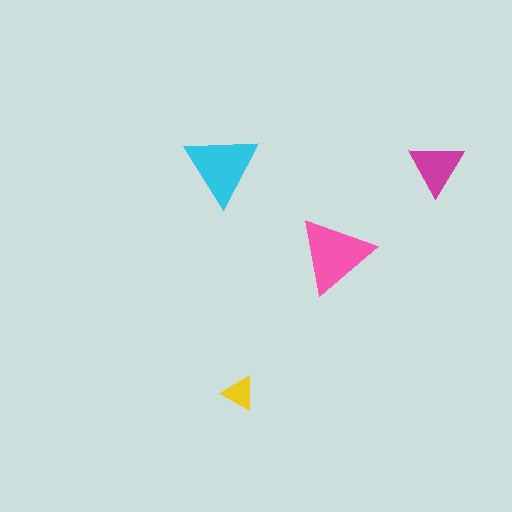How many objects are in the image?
There are 4 objects in the image.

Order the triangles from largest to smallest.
the pink one, the cyan one, the magenta one, the yellow one.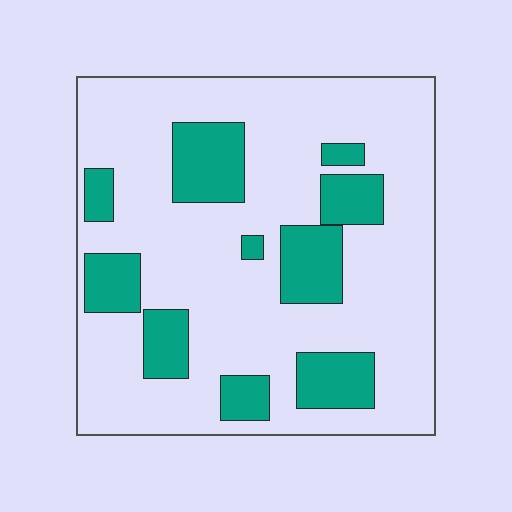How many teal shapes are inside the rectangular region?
10.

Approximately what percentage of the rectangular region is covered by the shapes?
Approximately 25%.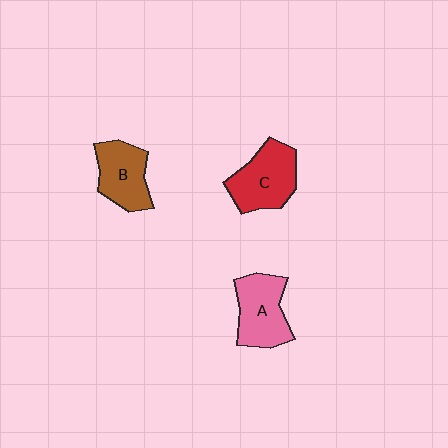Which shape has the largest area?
Shape C (red).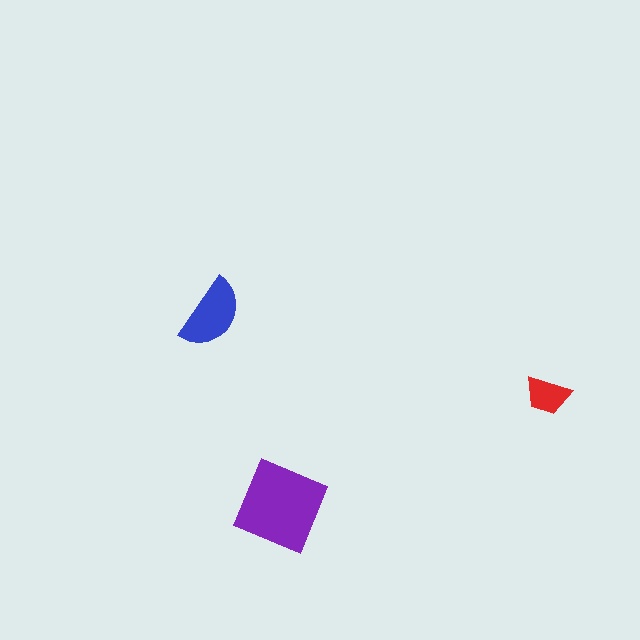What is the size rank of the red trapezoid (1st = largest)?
3rd.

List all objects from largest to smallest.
The purple diamond, the blue semicircle, the red trapezoid.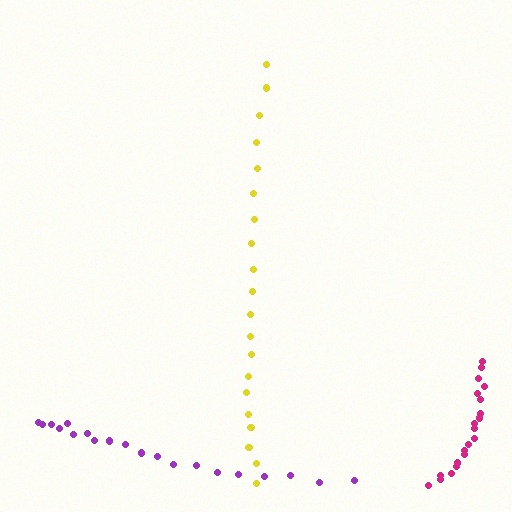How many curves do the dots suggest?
There are 3 distinct paths.